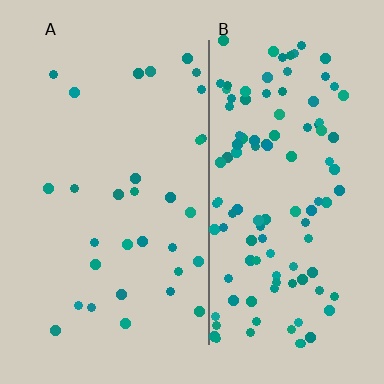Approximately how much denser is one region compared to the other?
Approximately 3.6× — region B over region A.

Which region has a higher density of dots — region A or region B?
B (the right).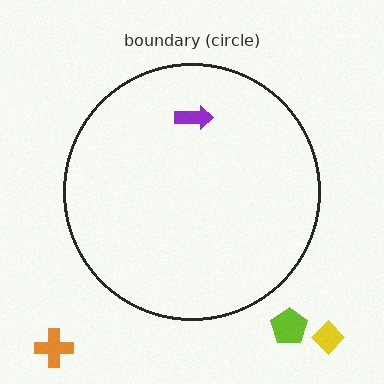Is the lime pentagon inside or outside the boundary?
Outside.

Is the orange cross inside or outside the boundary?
Outside.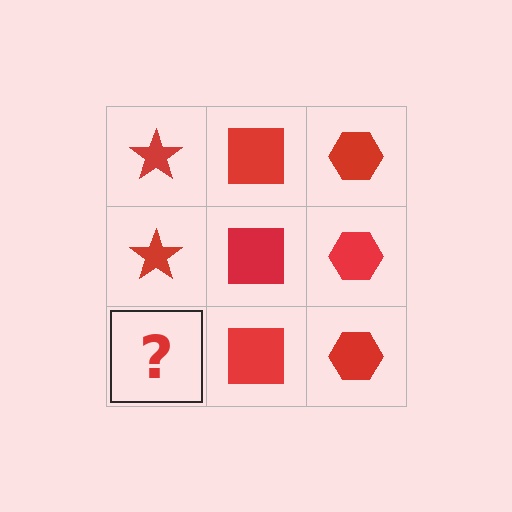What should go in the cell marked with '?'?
The missing cell should contain a red star.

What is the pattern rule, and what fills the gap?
The rule is that each column has a consistent shape. The gap should be filled with a red star.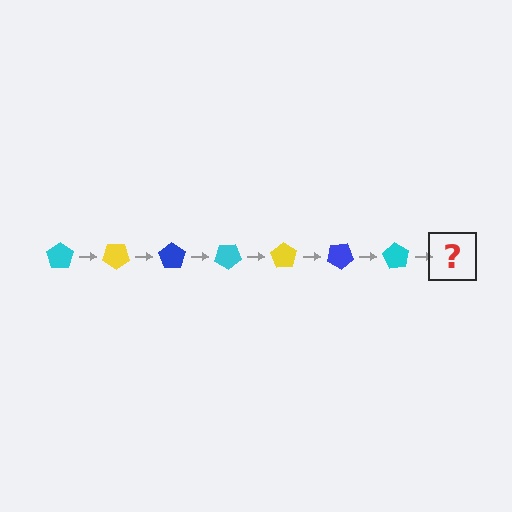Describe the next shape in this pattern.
It should be a yellow pentagon, rotated 245 degrees from the start.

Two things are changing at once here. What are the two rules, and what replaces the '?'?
The two rules are that it rotates 35 degrees each step and the color cycles through cyan, yellow, and blue. The '?' should be a yellow pentagon, rotated 245 degrees from the start.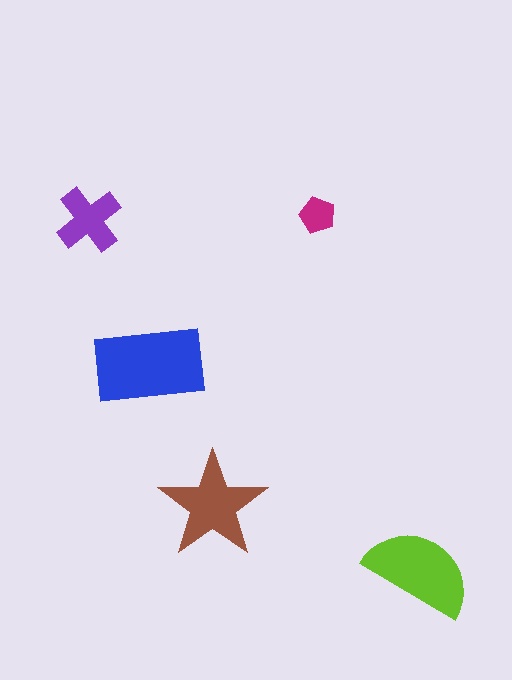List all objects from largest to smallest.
The blue rectangle, the lime semicircle, the brown star, the purple cross, the magenta pentagon.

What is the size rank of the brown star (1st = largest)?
3rd.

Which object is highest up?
The magenta pentagon is topmost.